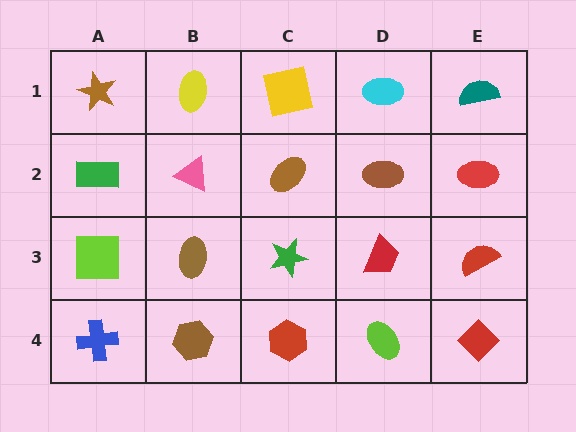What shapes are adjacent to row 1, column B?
A pink triangle (row 2, column B), a brown star (row 1, column A), a yellow square (row 1, column C).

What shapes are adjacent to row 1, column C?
A brown ellipse (row 2, column C), a yellow ellipse (row 1, column B), a cyan ellipse (row 1, column D).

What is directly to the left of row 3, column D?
A green star.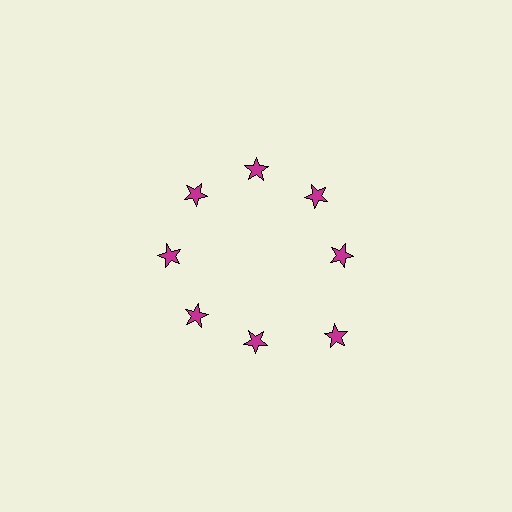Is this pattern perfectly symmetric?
No. The 8 magenta stars are arranged in a ring, but one element near the 4 o'clock position is pushed outward from the center, breaking the 8-fold rotational symmetry.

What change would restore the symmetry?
The symmetry would be restored by moving it inward, back onto the ring so that all 8 stars sit at equal angles and equal distance from the center.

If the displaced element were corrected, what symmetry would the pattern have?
It would have 8-fold rotational symmetry — the pattern would map onto itself every 45 degrees.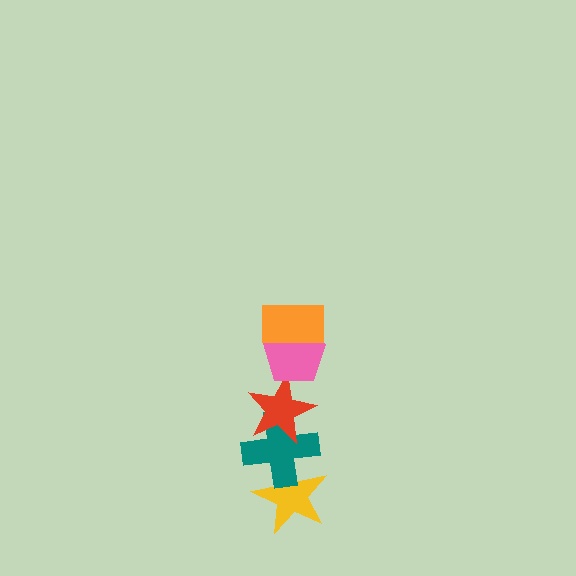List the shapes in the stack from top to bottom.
From top to bottom: the orange rectangle, the pink pentagon, the red star, the teal cross, the yellow star.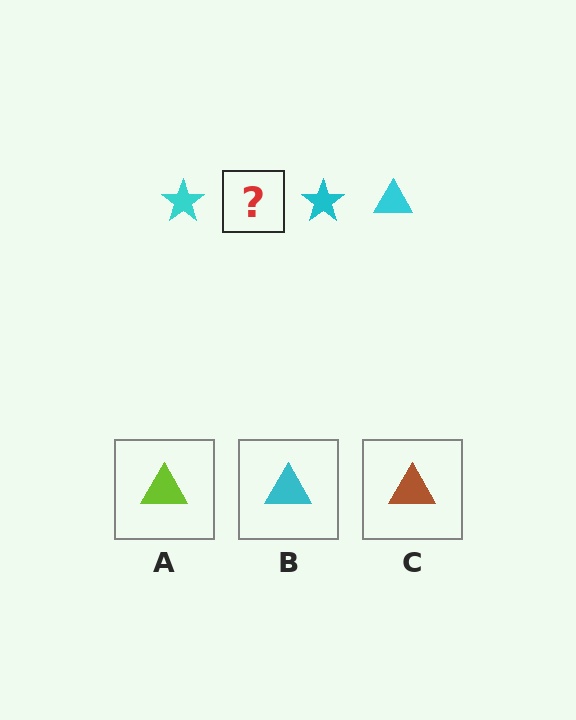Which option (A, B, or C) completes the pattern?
B.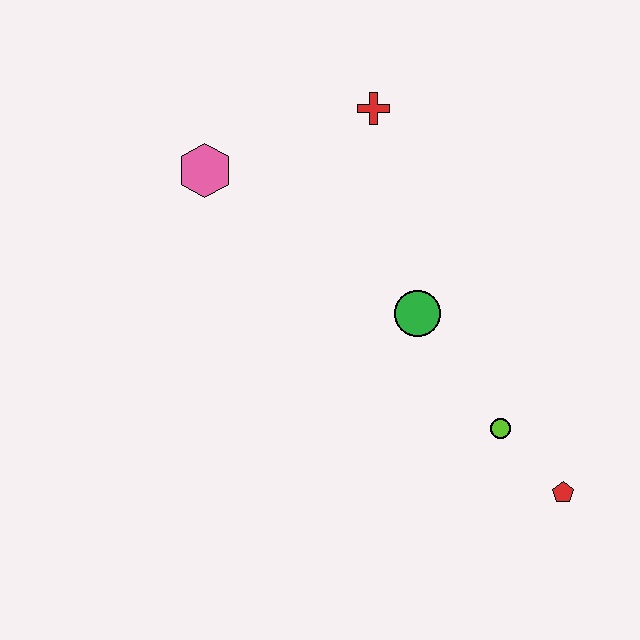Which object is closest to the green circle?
The lime circle is closest to the green circle.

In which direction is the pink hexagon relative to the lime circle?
The pink hexagon is to the left of the lime circle.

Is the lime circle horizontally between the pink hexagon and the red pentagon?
Yes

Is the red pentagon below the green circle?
Yes